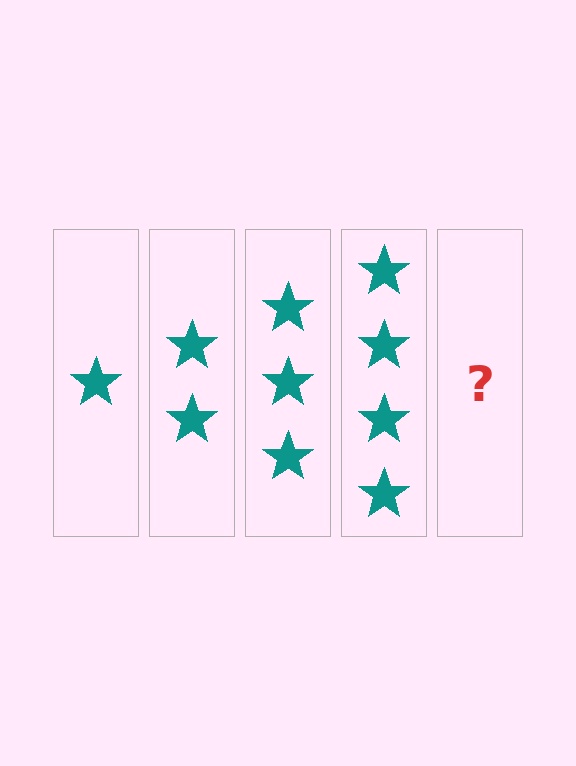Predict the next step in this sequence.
The next step is 5 stars.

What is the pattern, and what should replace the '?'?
The pattern is that each step adds one more star. The '?' should be 5 stars.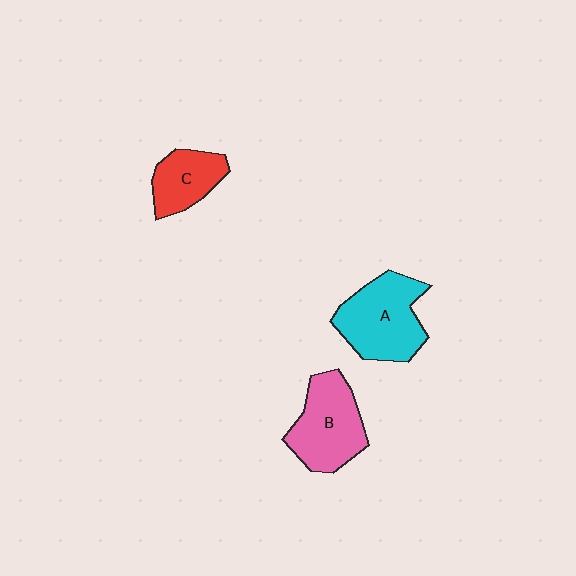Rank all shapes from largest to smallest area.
From largest to smallest: A (cyan), B (pink), C (red).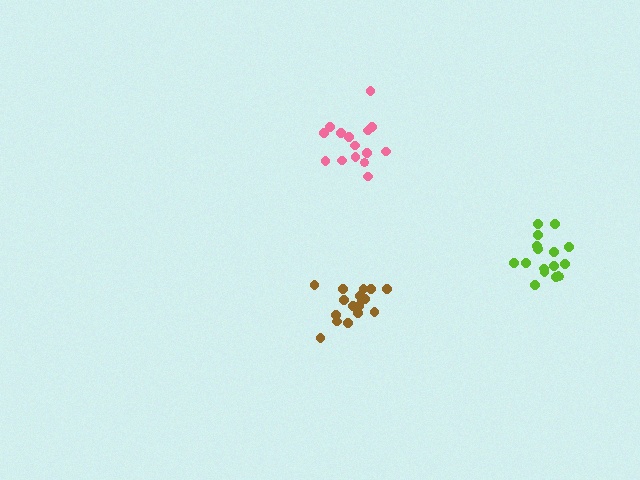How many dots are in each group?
Group 1: 17 dots, Group 2: 17 dots, Group 3: 15 dots (49 total).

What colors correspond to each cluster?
The clusters are colored: brown, lime, pink.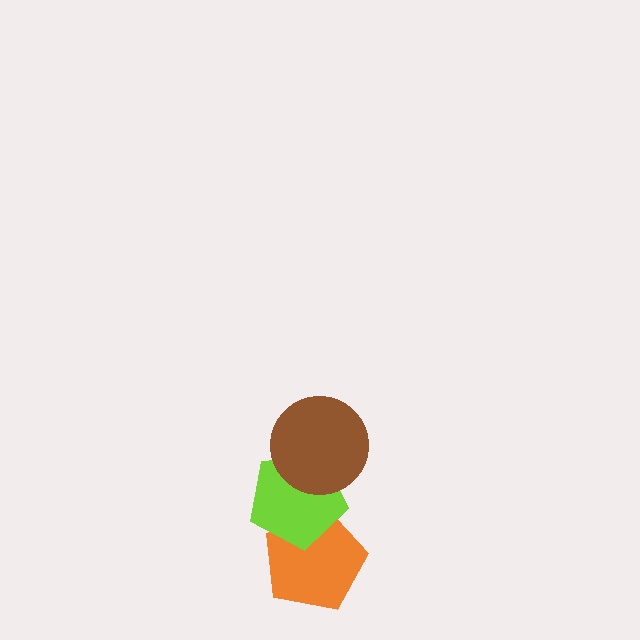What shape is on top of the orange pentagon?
The lime pentagon is on top of the orange pentagon.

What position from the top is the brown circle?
The brown circle is 1st from the top.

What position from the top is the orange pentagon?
The orange pentagon is 3rd from the top.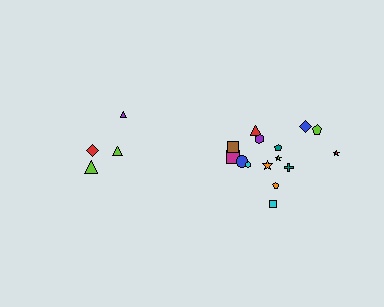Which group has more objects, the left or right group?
The right group.